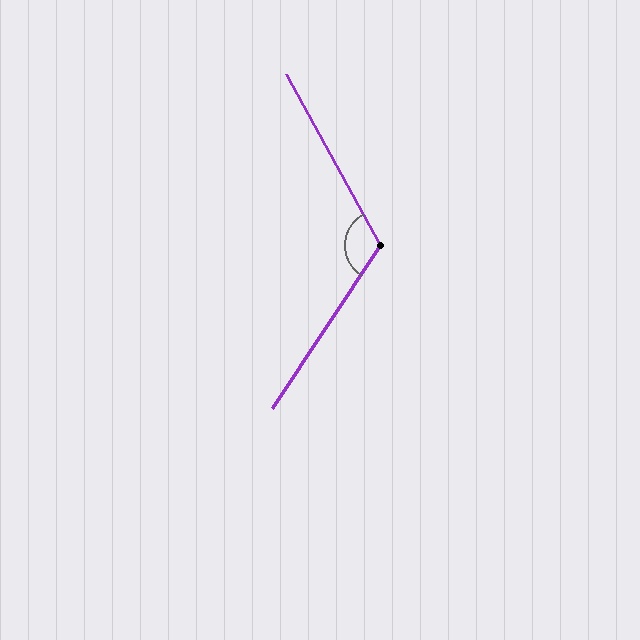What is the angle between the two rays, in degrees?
Approximately 118 degrees.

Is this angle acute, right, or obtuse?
It is obtuse.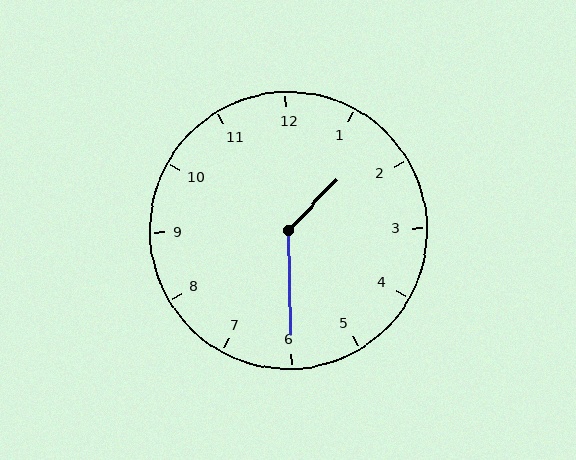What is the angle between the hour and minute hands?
Approximately 135 degrees.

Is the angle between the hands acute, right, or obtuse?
It is obtuse.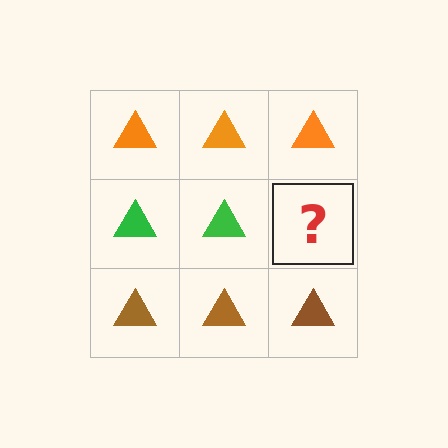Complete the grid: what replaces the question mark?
The question mark should be replaced with a green triangle.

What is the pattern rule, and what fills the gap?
The rule is that each row has a consistent color. The gap should be filled with a green triangle.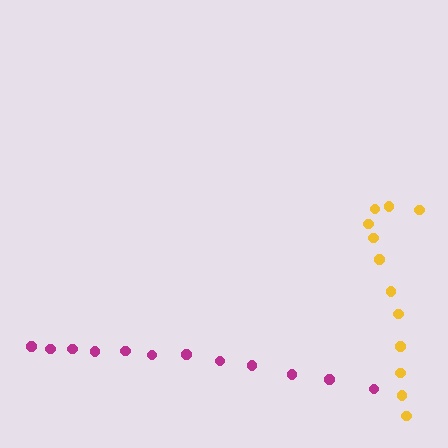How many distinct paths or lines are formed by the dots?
There are 2 distinct paths.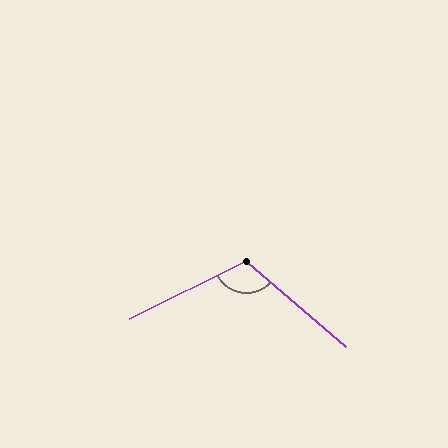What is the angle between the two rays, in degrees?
Approximately 113 degrees.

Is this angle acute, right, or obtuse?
It is obtuse.